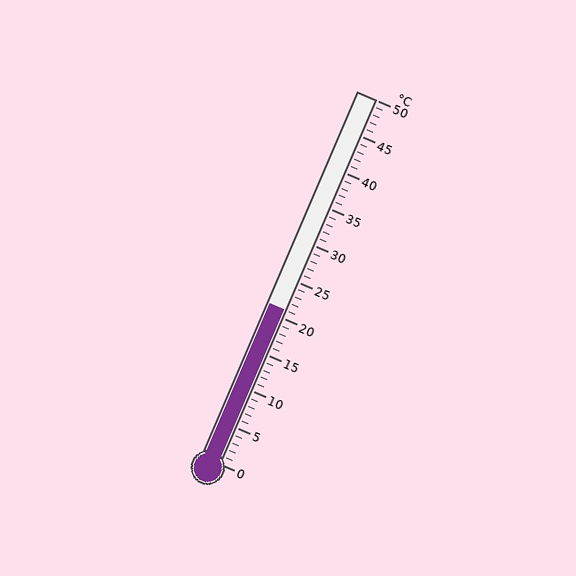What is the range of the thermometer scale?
The thermometer scale ranges from 0°C to 50°C.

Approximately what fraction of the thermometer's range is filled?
The thermometer is filled to approximately 40% of its range.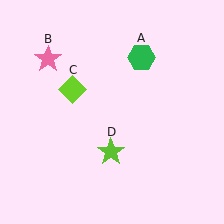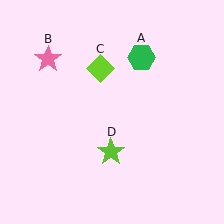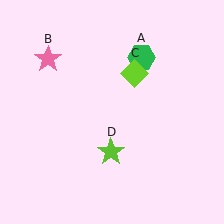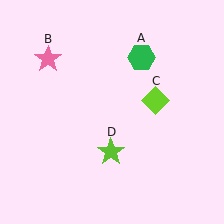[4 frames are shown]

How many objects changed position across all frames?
1 object changed position: lime diamond (object C).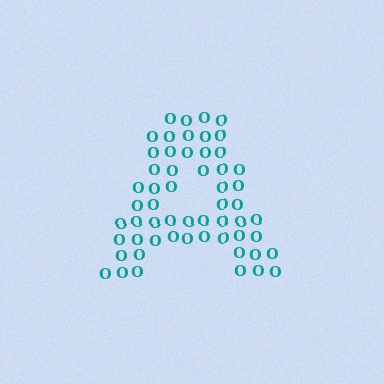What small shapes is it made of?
It is made of small letter O's.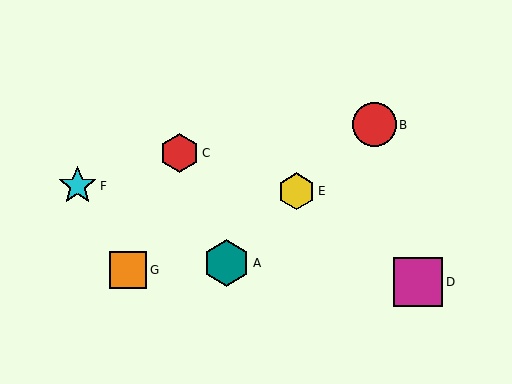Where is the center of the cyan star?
The center of the cyan star is at (78, 186).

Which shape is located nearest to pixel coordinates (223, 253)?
The teal hexagon (labeled A) at (227, 263) is nearest to that location.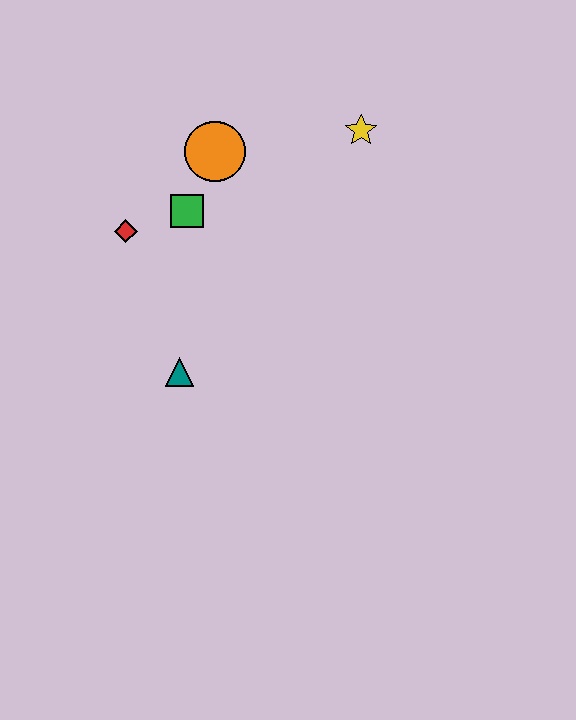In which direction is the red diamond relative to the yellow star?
The red diamond is to the left of the yellow star.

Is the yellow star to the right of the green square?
Yes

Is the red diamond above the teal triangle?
Yes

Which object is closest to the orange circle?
The green square is closest to the orange circle.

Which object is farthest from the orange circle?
The teal triangle is farthest from the orange circle.